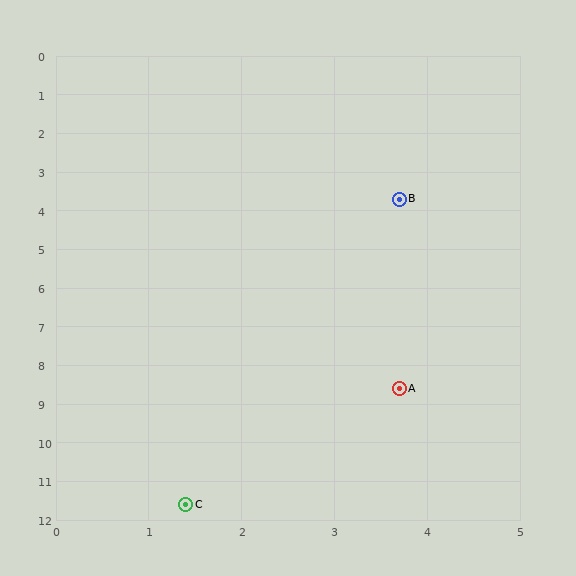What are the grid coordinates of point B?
Point B is at approximately (3.7, 3.7).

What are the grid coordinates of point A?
Point A is at approximately (3.7, 8.6).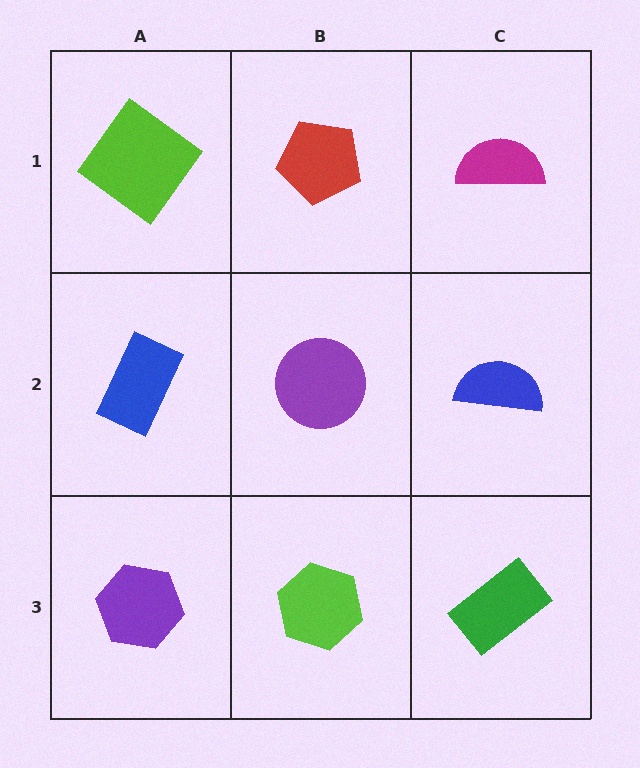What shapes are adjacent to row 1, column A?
A blue rectangle (row 2, column A), a red pentagon (row 1, column B).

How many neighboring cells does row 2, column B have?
4.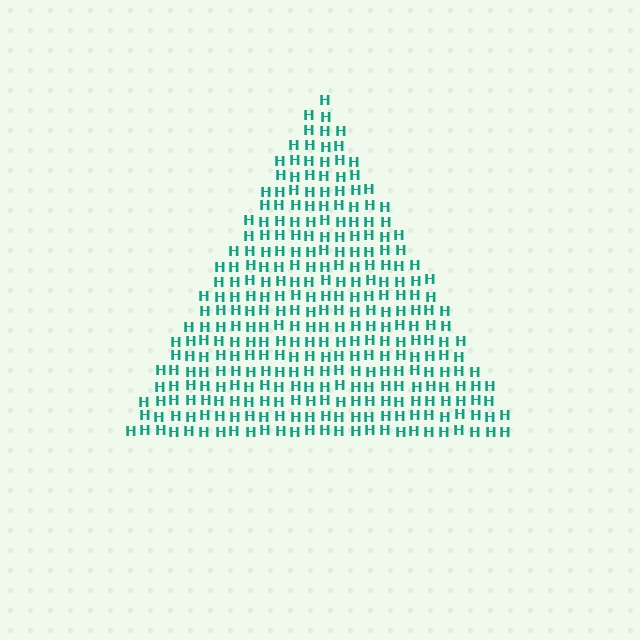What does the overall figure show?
The overall figure shows a triangle.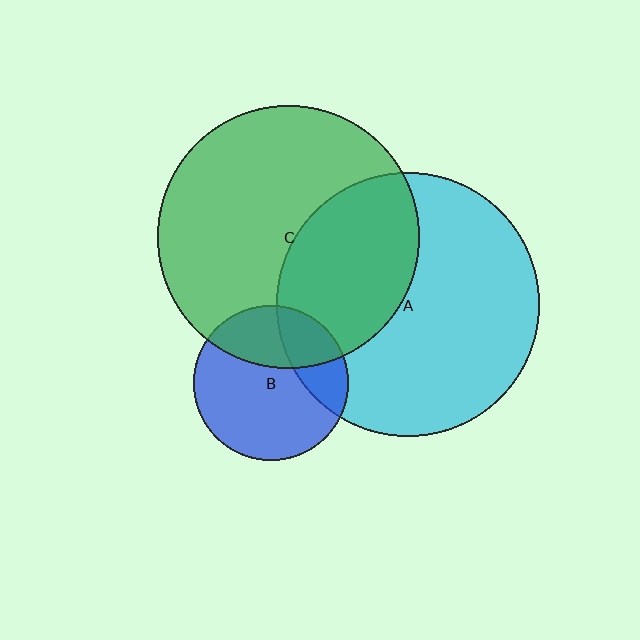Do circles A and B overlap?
Yes.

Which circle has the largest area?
Circle A (cyan).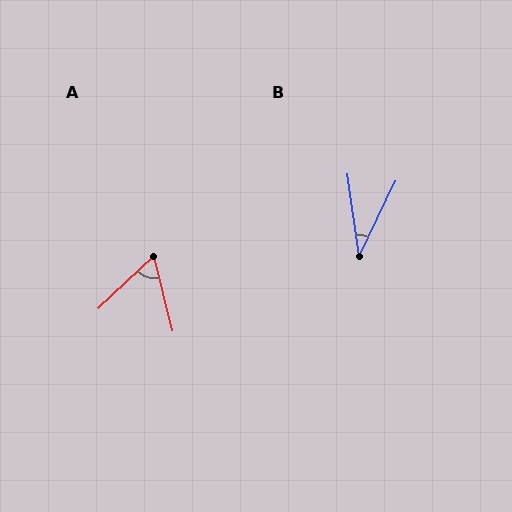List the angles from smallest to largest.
B (34°), A (61°).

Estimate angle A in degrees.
Approximately 61 degrees.